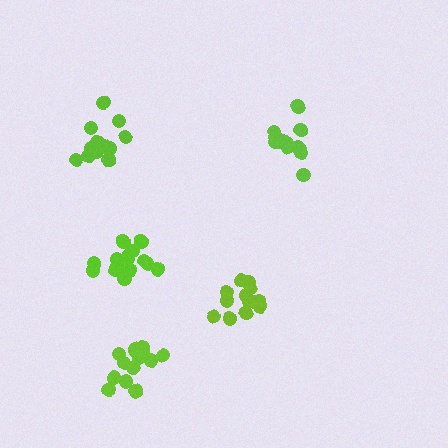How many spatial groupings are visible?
There are 5 spatial groupings.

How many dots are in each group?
Group 1: 16 dots, Group 2: 13 dots, Group 3: 13 dots, Group 4: 13 dots, Group 5: 15 dots (70 total).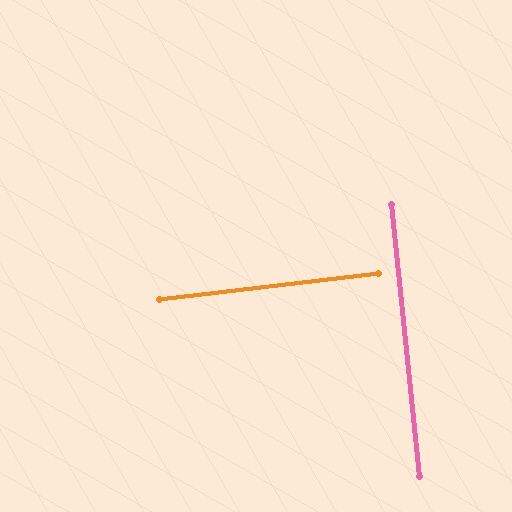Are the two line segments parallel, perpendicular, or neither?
Perpendicular — they meet at approximately 89°.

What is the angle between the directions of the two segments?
Approximately 89 degrees.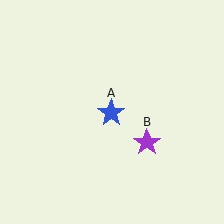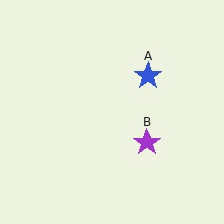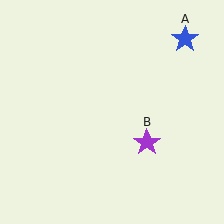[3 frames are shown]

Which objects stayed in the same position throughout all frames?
Purple star (object B) remained stationary.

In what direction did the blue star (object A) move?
The blue star (object A) moved up and to the right.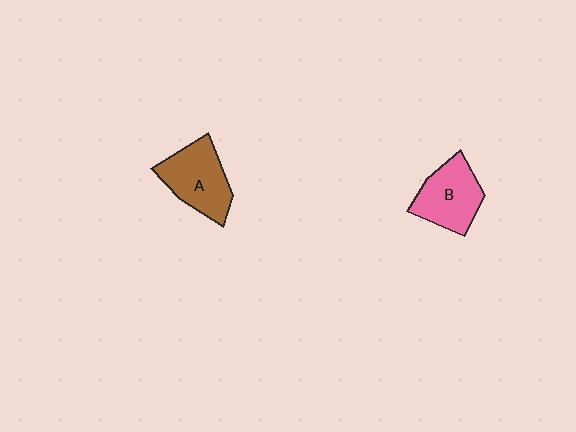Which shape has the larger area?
Shape A (brown).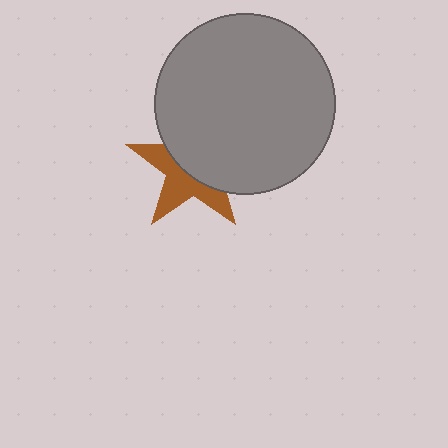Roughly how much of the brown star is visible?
About half of it is visible (roughly 45%).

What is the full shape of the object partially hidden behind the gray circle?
The partially hidden object is a brown star.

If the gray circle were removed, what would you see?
You would see the complete brown star.